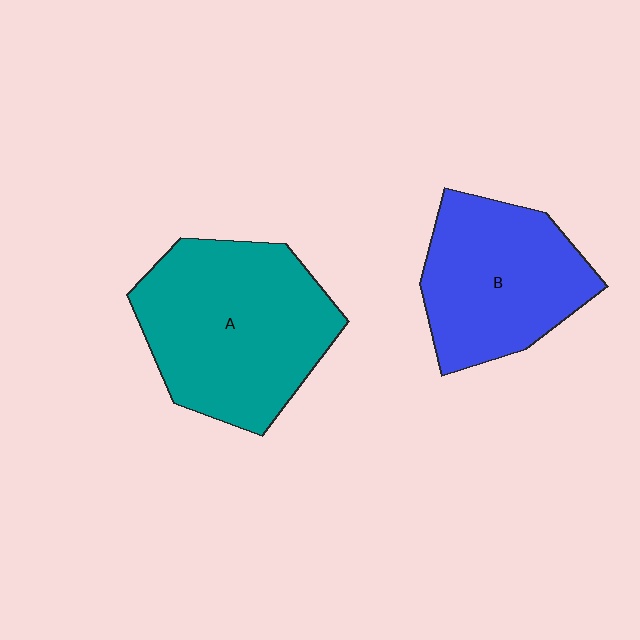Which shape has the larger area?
Shape A (teal).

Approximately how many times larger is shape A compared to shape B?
Approximately 1.3 times.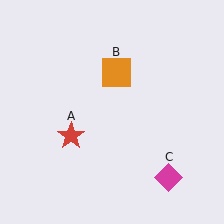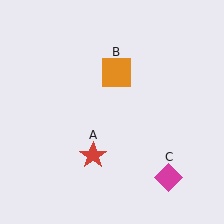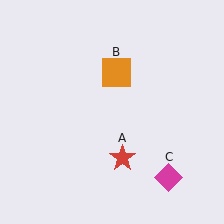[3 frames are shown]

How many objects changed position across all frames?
1 object changed position: red star (object A).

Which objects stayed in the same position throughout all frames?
Orange square (object B) and magenta diamond (object C) remained stationary.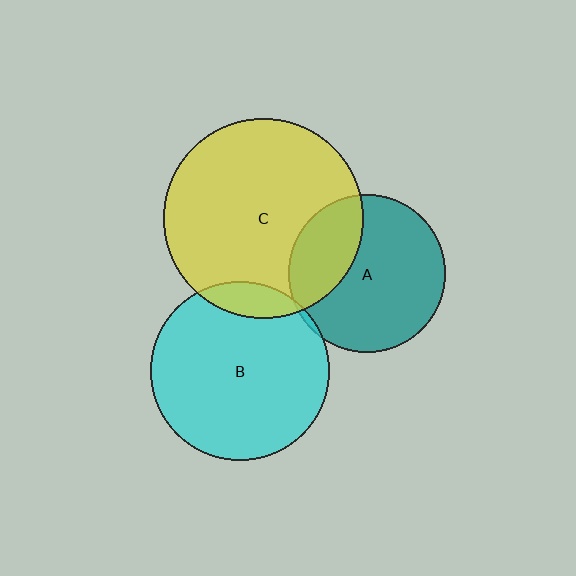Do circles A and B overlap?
Yes.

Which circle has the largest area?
Circle C (yellow).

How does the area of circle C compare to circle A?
Approximately 1.6 times.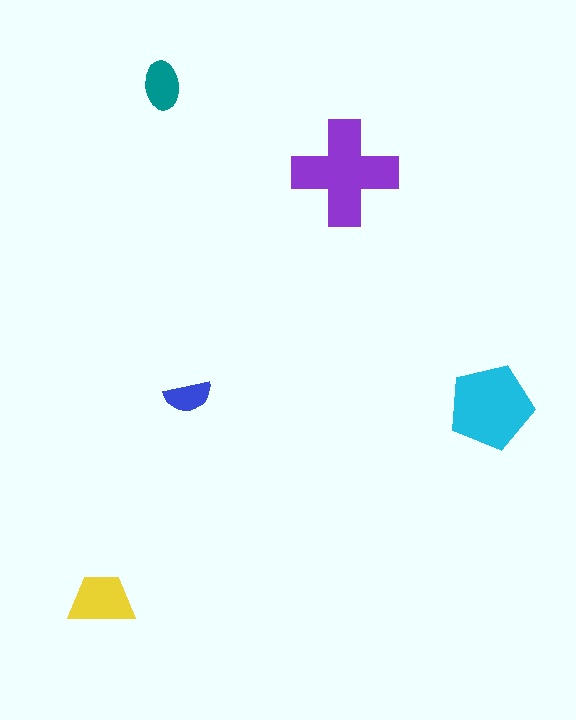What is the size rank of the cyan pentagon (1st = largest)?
2nd.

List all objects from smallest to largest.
The blue semicircle, the teal ellipse, the yellow trapezoid, the cyan pentagon, the purple cross.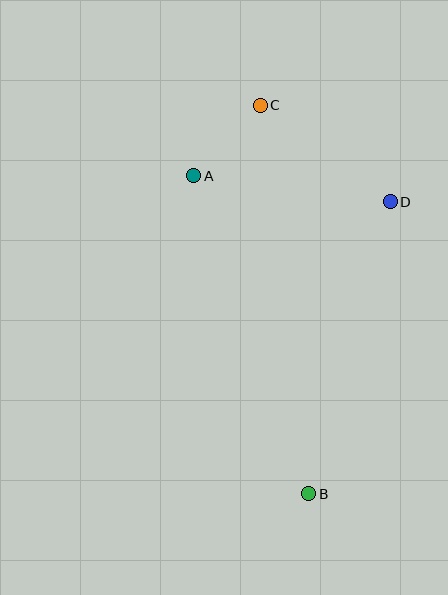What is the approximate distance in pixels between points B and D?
The distance between B and D is approximately 303 pixels.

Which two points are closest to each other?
Points A and C are closest to each other.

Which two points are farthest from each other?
Points B and C are farthest from each other.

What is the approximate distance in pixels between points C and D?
The distance between C and D is approximately 162 pixels.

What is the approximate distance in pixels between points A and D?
The distance between A and D is approximately 198 pixels.